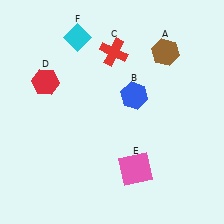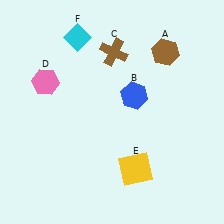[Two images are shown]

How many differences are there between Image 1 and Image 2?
There are 3 differences between the two images.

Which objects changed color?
C changed from red to brown. D changed from red to pink. E changed from pink to yellow.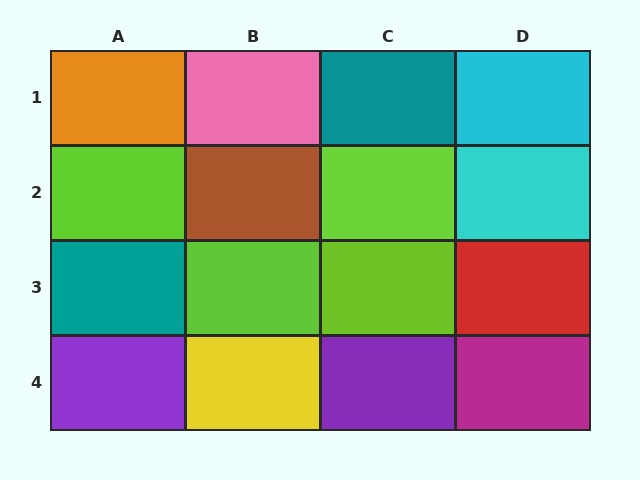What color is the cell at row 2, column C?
Lime.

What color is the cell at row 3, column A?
Teal.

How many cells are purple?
2 cells are purple.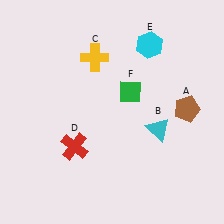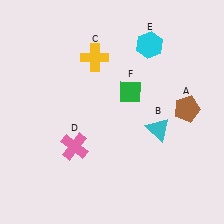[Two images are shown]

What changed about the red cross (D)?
In Image 1, D is red. In Image 2, it changed to pink.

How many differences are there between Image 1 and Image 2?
There is 1 difference between the two images.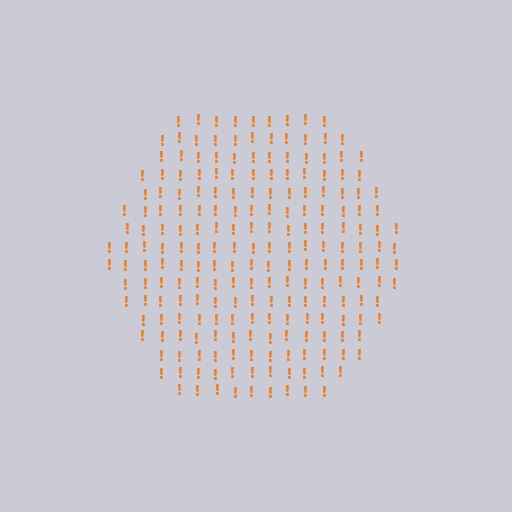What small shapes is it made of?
It is made of small exclamation marks.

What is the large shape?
The large shape is a hexagon.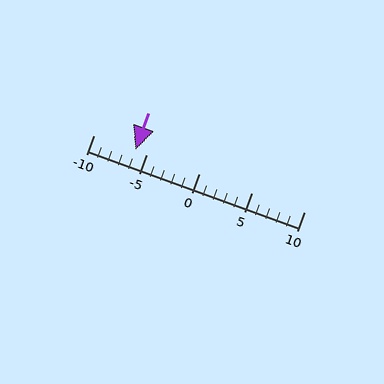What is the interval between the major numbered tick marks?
The major tick marks are spaced 5 units apart.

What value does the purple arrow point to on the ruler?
The purple arrow points to approximately -6.